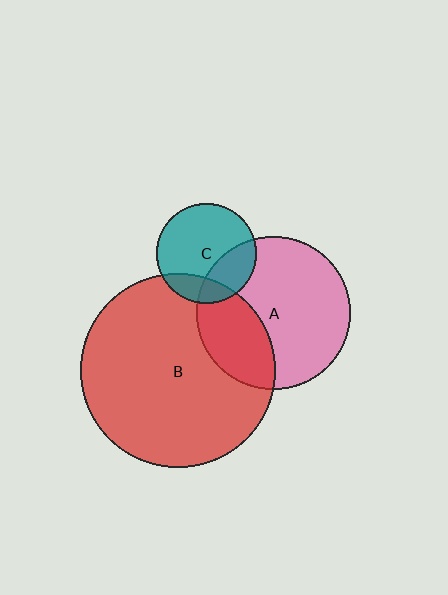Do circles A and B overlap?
Yes.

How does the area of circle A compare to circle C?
Approximately 2.3 times.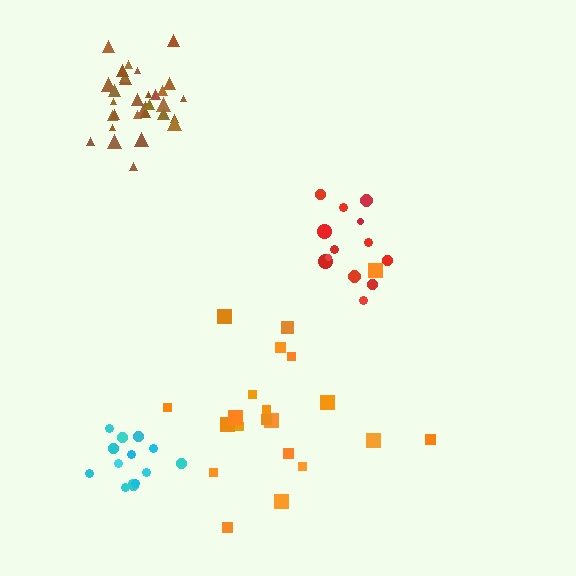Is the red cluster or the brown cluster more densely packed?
Brown.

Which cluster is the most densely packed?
Brown.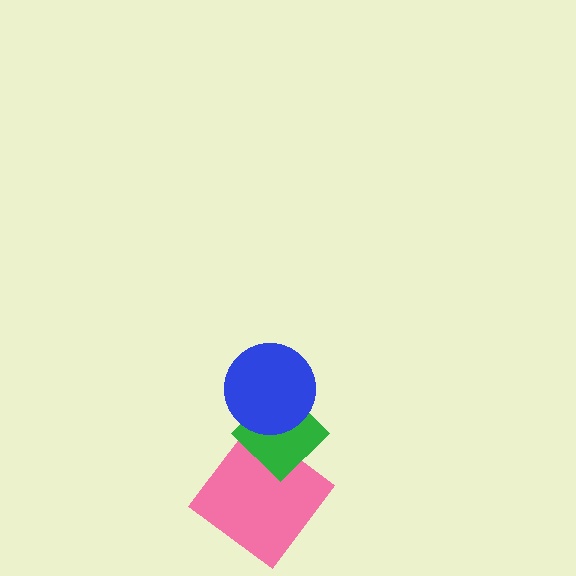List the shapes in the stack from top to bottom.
From top to bottom: the blue circle, the green diamond, the pink diamond.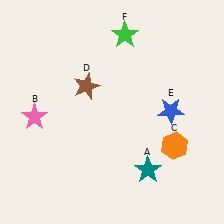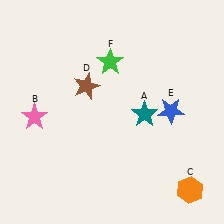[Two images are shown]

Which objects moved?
The objects that moved are: the teal star (A), the orange hexagon (C), the green star (F).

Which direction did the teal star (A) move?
The teal star (A) moved up.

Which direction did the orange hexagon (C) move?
The orange hexagon (C) moved down.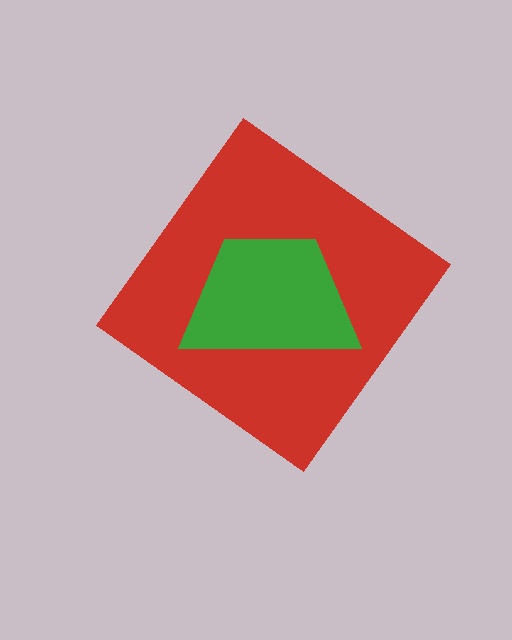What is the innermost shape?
The green trapezoid.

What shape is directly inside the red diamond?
The green trapezoid.